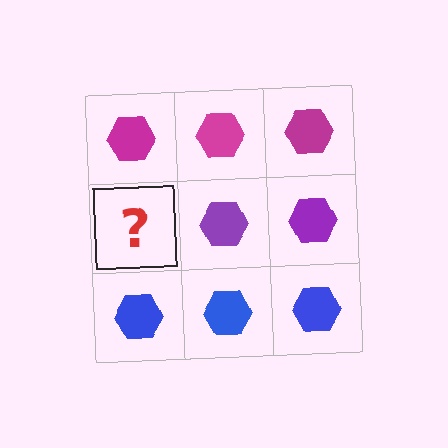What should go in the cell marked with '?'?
The missing cell should contain a purple hexagon.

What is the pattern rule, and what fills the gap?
The rule is that each row has a consistent color. The gap should be filled with a purple hexagon.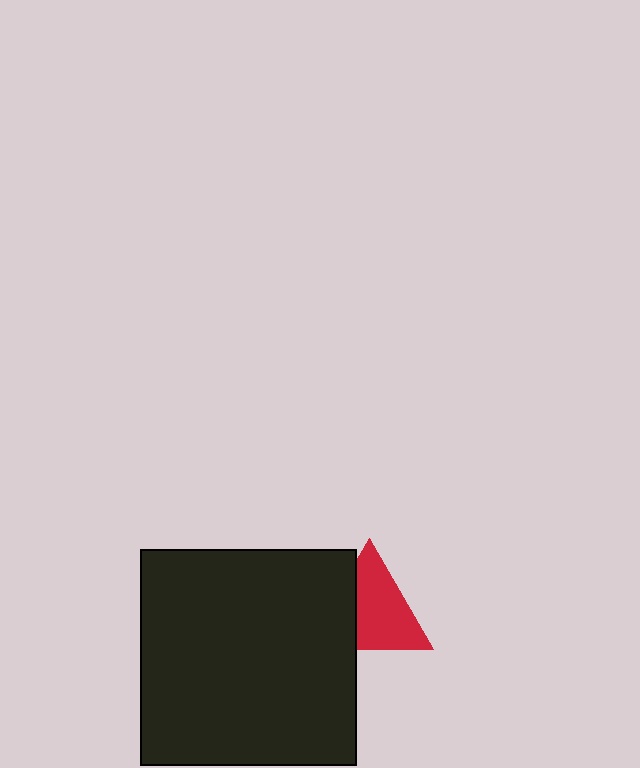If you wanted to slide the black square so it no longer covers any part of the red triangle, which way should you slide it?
Slide it left — that is the most direct way to separate the two shapes.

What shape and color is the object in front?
The object in front is a black square.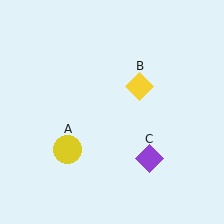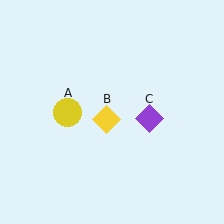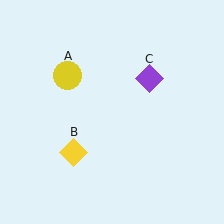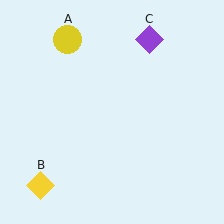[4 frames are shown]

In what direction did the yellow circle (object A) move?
The yellow circle (object A) moved up.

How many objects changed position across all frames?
3 objects changed position: yellow circle (object A), yellow diamond (object B), purple diamond (object C).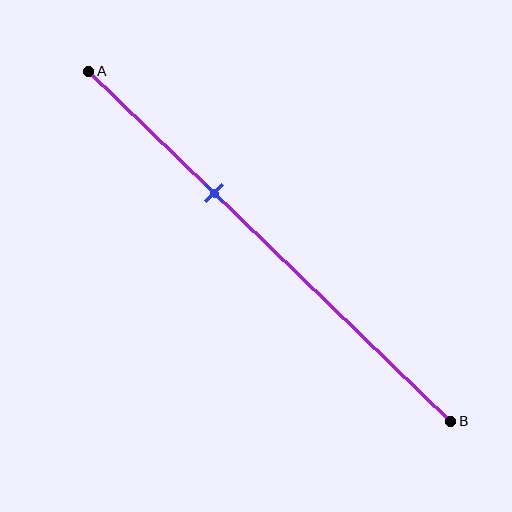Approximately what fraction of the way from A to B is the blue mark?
The blue mark is approximately 35% of the way from A to B.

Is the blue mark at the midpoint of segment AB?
No, the mark is at about 35% from A, not at the 50% midpoint.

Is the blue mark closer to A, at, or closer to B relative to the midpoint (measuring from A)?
The blue mark is closer to point A than the midpoint of segment AB.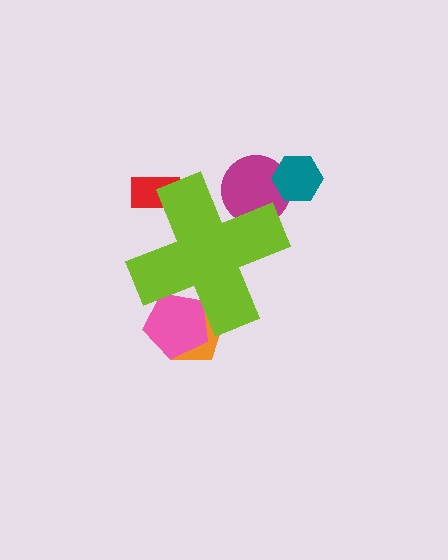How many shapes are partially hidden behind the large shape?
4 shapes are partially hidden.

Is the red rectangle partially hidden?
Yes, the red rectangle is partially hidden behind the lime cross.